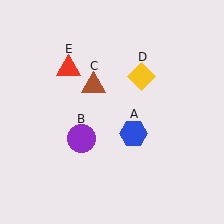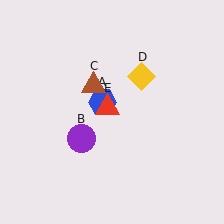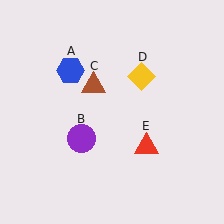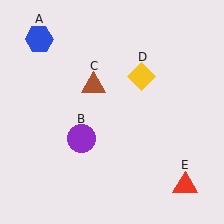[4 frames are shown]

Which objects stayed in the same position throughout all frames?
Purple circle (object B) and brown triangle (object C) and yellow diamond (object D) remained stationary.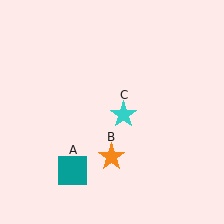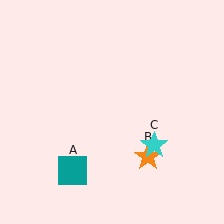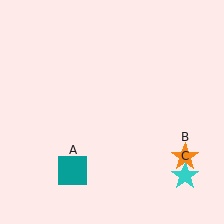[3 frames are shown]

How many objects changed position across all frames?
2 objects changed position: orange star (object B), cyan star (object C).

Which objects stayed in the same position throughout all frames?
Teal square (object A) remained stationary.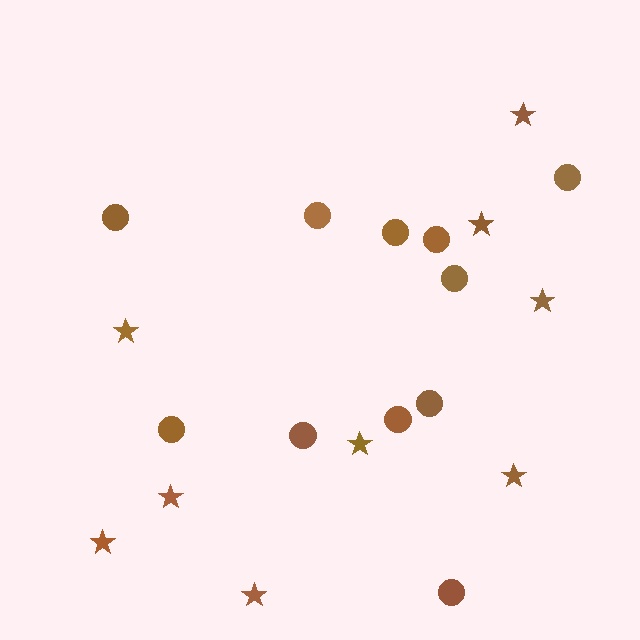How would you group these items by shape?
There are 2 groups: one group of circles (11) and one group of stars (9).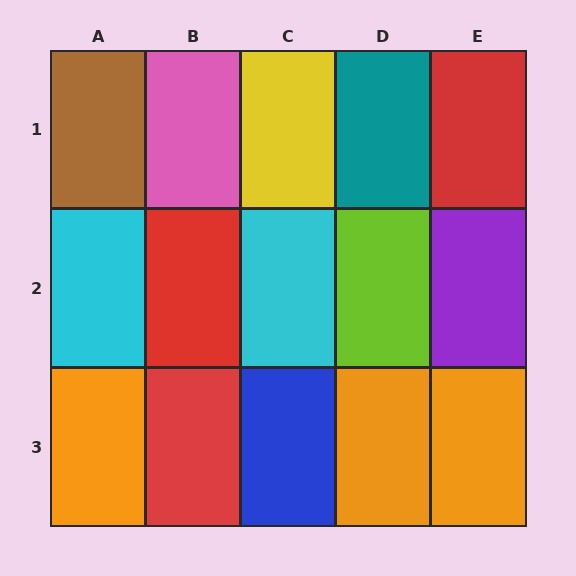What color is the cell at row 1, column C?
Yellow.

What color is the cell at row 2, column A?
Cyan.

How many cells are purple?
1 cell is purple.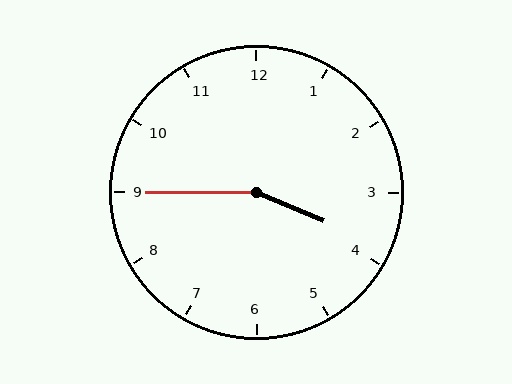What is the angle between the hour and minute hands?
Approximately 158 degrees.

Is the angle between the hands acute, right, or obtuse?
It is obtuse.